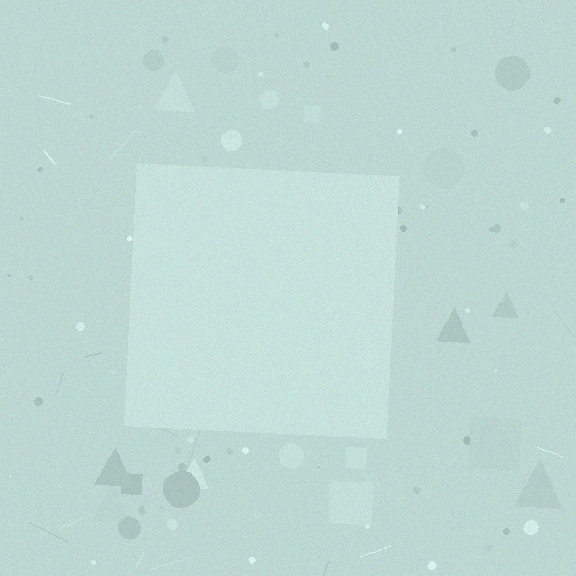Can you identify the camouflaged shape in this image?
The camouflaged shape is a square.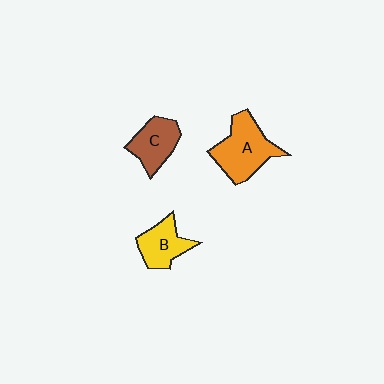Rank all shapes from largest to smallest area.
From largest to smallest: A (orange), C (brown), B (yellow).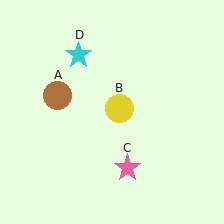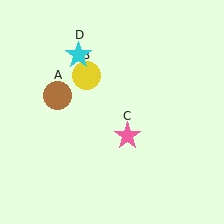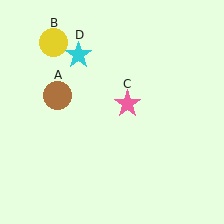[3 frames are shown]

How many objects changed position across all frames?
2 objects changed position: yellow circle (object B), pink star (object C).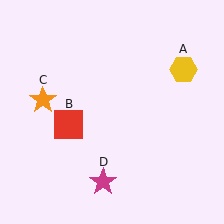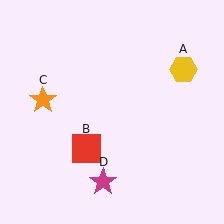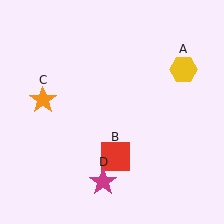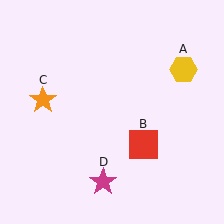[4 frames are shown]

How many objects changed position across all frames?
1 object changed position: red square (object B).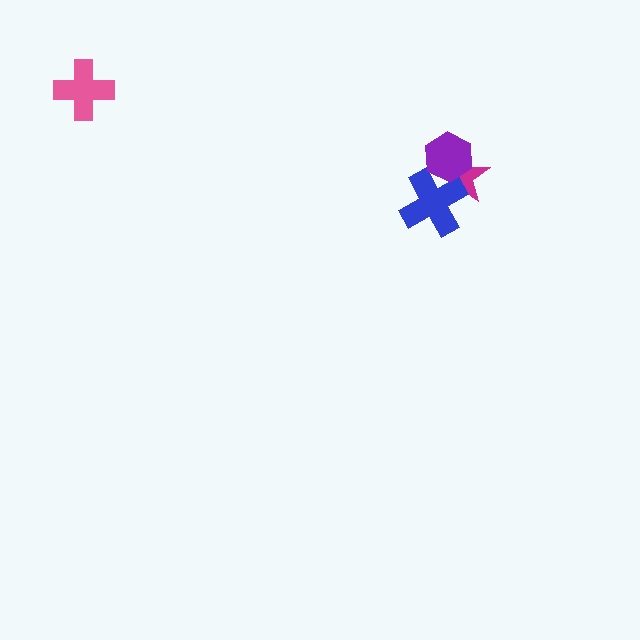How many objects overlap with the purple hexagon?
2 objects overlap with the purple hexagon.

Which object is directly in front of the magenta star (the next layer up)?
The blue cross is directly in front of the magenta star.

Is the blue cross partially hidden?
Yes, it is partially covered by another shape.